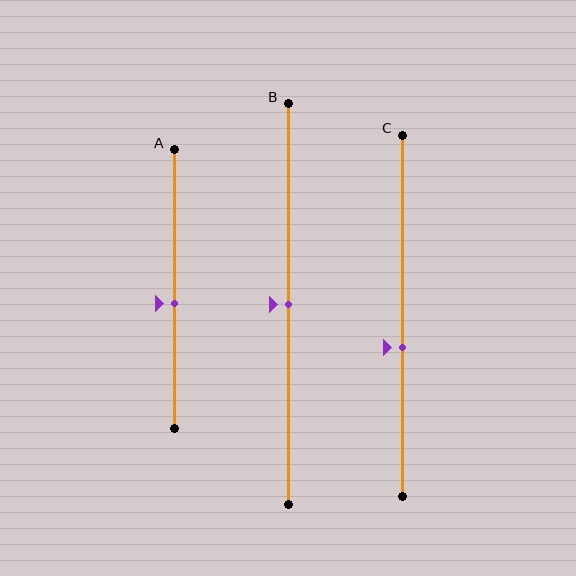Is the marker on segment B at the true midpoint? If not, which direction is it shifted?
Yes, the marker on segment B is at the true midpoint.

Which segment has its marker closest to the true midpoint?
Segment B has its marker closest to the true midpoint.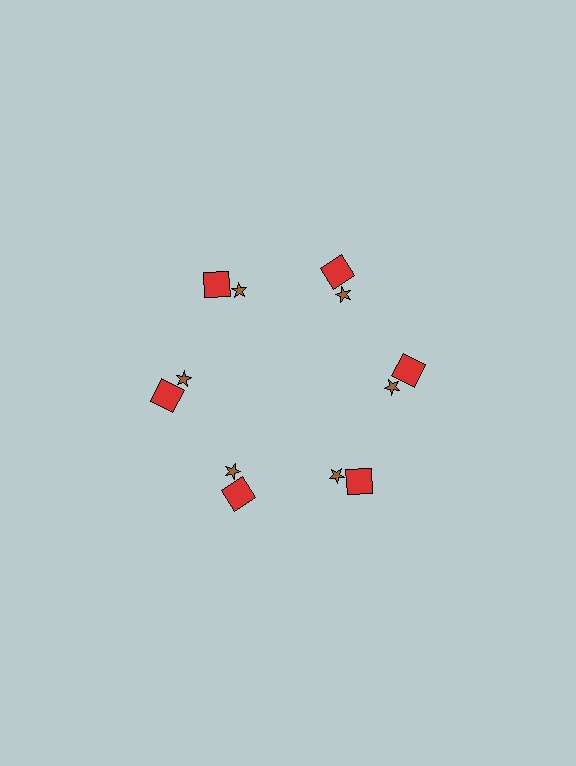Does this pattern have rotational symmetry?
Yes, this pattern has 6-fold rotational symmetry. It looks the same after rotating 60 degrees around the center.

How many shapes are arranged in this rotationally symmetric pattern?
There are 12 shapes, arranged in 6 groups of 2.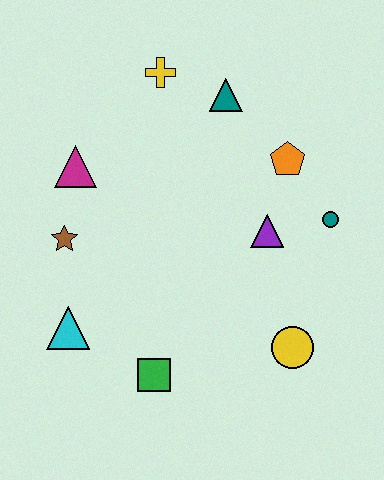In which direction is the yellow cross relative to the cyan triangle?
The yellow cross is above the cyan triangle.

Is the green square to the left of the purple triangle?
Yes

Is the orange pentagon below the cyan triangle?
No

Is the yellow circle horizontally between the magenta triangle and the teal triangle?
No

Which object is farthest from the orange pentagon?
The cyan triangle is farthest from the orange pentagon.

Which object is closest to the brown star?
The magenta triangle is closest to the brown star.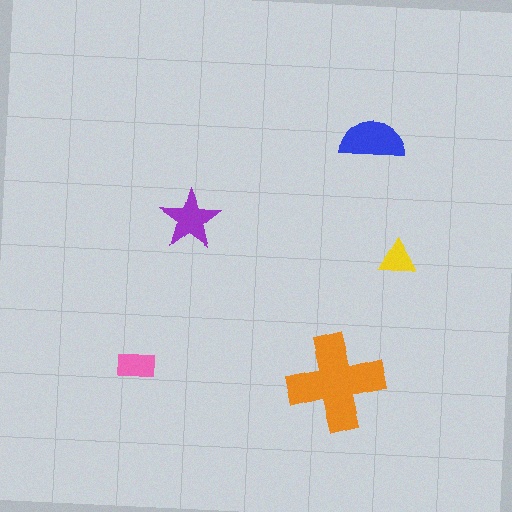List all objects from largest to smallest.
The orange cross, the blue semicircle, the purple star, the pink rectangle, the yellow triangle.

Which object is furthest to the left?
The pink rectangle is leftmost.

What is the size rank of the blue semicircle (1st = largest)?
2nd.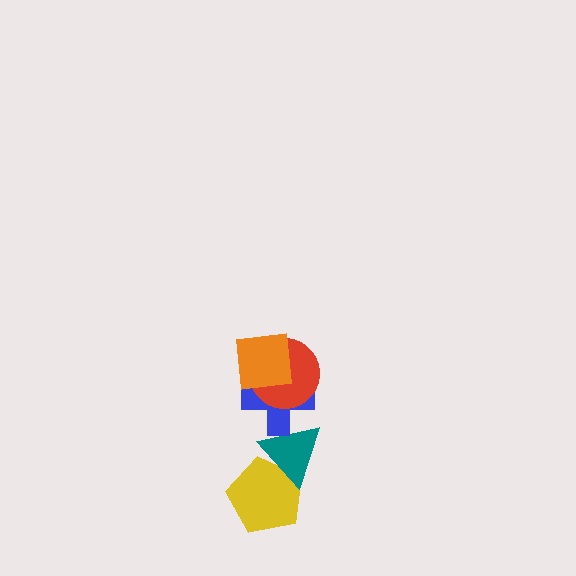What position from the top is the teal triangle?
The teal triangle is 4th from the top.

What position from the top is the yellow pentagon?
The yellow pentagon is 5th from the top.